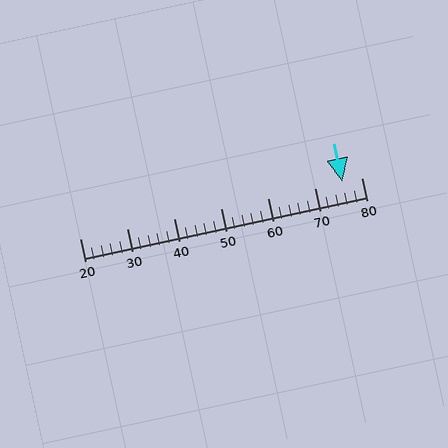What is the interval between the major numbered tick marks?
The major tick marks are spaced 10 units apart.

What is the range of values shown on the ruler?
The ruler shows values from 20 to 80.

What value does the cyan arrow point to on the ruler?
The cyan arrow points to approximately 76.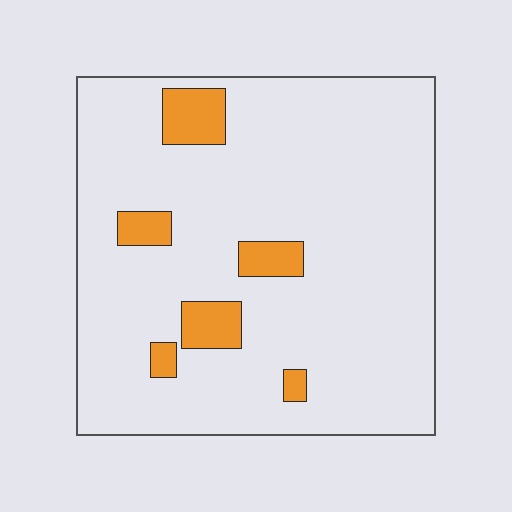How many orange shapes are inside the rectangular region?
6.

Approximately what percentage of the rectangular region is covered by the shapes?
Approximately 10%.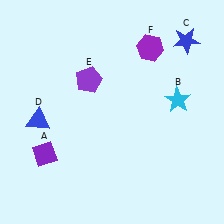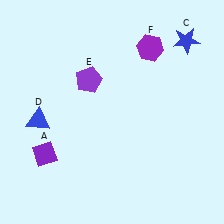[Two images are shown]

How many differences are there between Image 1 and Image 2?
There is 1 difference between the two images.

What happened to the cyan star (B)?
The cyan star (B) was removed in Image 2. It was in the top-right area of Image 1.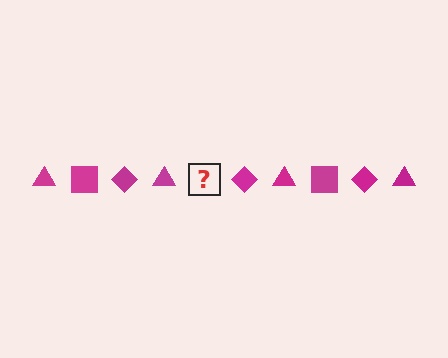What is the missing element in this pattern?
The missing element is a magenta square.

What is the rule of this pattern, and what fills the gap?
The rule is that the pattern cycles through triangle, square, diamond shapes in magenta. The gap should be filled with a magenta square.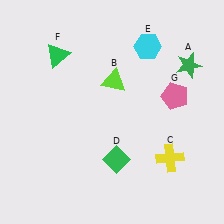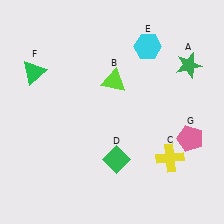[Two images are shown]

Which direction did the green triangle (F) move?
The green triangle (F) moved left.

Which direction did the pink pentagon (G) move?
The pink pentagon (G) moved down.